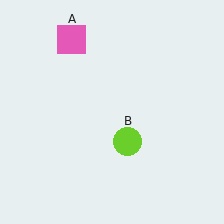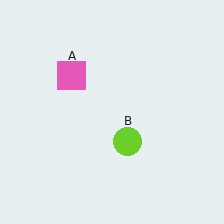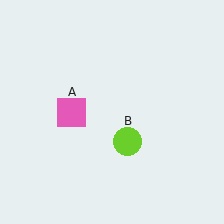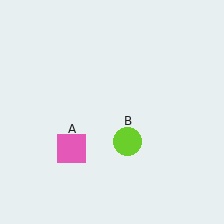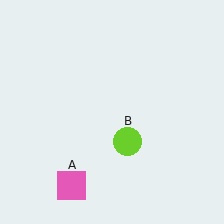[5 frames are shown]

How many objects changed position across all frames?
1 object changed position: pink square (object A).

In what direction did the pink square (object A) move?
The pink square (object A) moved down.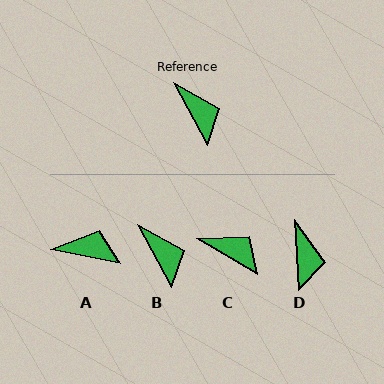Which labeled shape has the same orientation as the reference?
B.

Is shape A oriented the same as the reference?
No, it is off by about 51 degrees.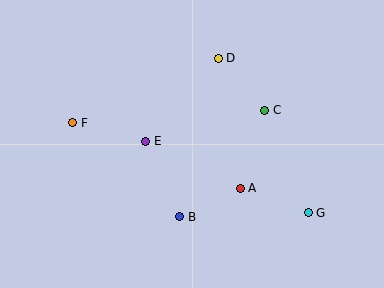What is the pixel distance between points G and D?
The distance between G and D is 179 pixels.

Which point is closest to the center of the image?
Point E at (146, 141) is closest to the center.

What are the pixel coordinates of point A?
Point A is at (240, 188).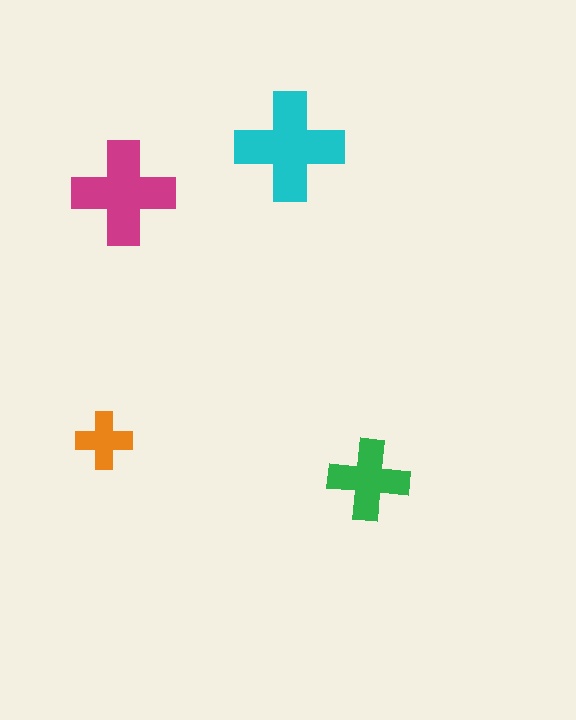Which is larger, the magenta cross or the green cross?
The magenta one.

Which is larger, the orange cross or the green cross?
The green one.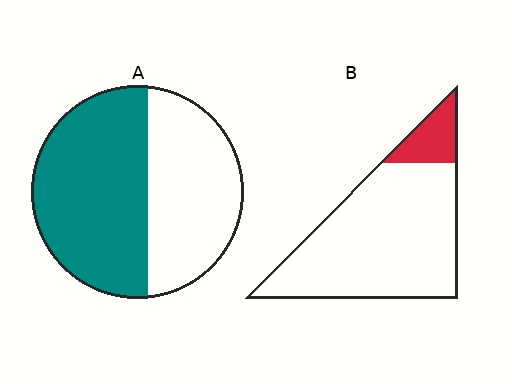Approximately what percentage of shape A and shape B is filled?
A is approximately 55% and B is approximately 15%.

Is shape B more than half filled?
No.